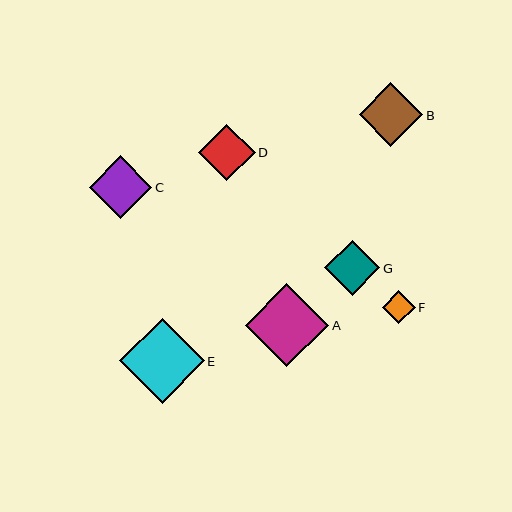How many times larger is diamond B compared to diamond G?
Diamond B is approximately 1.2 times the size of diamond G.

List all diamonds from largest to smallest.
From largest to smallest: E, A, B, C, D, G, F.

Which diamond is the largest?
Diamond E is the largest with a size of approximately 84 pixels.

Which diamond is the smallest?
Diamond F is the smallest with a size of approximately 33 pixels.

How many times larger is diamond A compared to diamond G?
Diamond A is approximately 1.5 times the size of diamond G.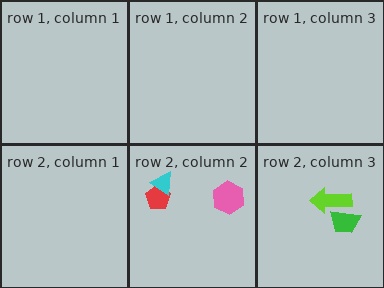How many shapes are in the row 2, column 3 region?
2.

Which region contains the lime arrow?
The row 2, column 3 region.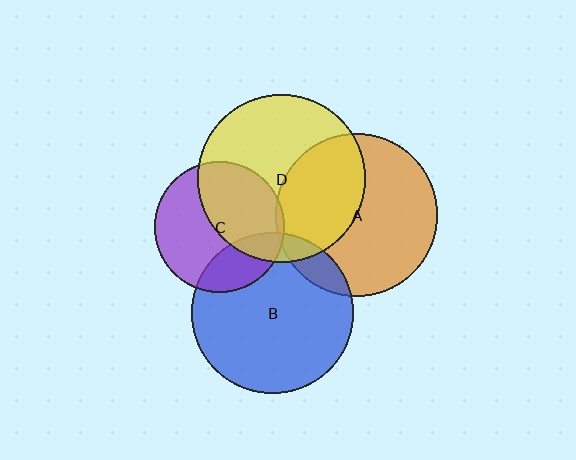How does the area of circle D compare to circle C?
Approximately 1.7 times.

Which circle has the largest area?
Circle D (yellow).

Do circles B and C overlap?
Yes.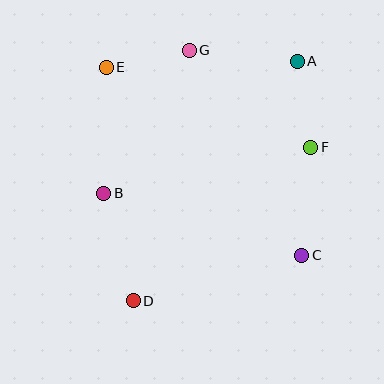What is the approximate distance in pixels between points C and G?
The distance between C and G is approximately 234 pixels.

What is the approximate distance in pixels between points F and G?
The distance between F and G is approximately 156 pixels.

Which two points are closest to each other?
Points E and G are closest to each other.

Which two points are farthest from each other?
Points A and D are farthest from each other.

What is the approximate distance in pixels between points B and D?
The distance between B and D is approximately 112 pixels.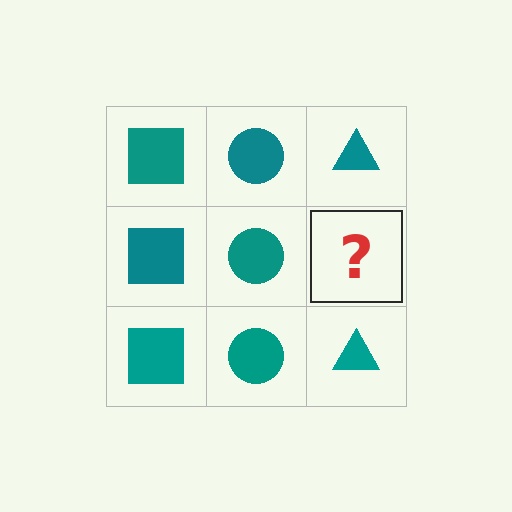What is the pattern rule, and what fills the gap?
The rule is that each column has a consistent shape. The gap should be filled with a teal triangle.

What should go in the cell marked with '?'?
The missing cell should contain a teal triangle.